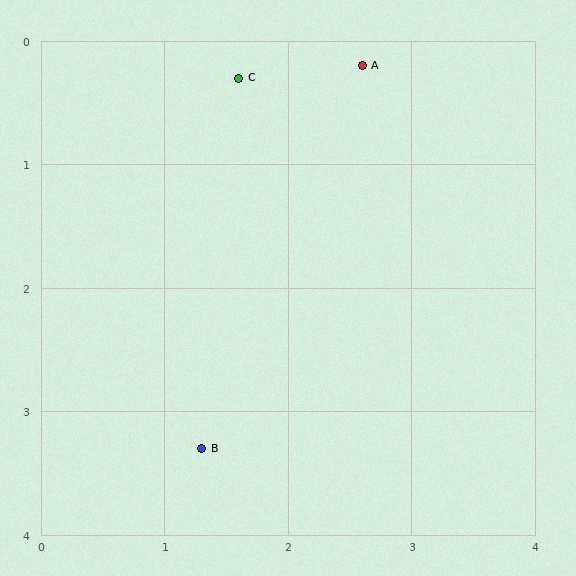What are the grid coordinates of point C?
Point C is at approximately (1.6, 0.3).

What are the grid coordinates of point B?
Point B is at approximately (1.3, 3.3).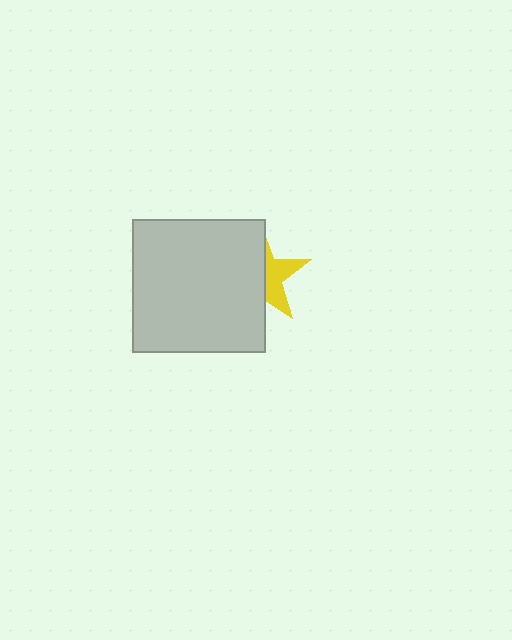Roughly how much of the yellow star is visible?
A small part of it is visible (roughly 41%).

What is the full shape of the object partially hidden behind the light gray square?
The partially hidden object is a yellow star.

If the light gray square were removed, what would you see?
You would see the complete yellow star.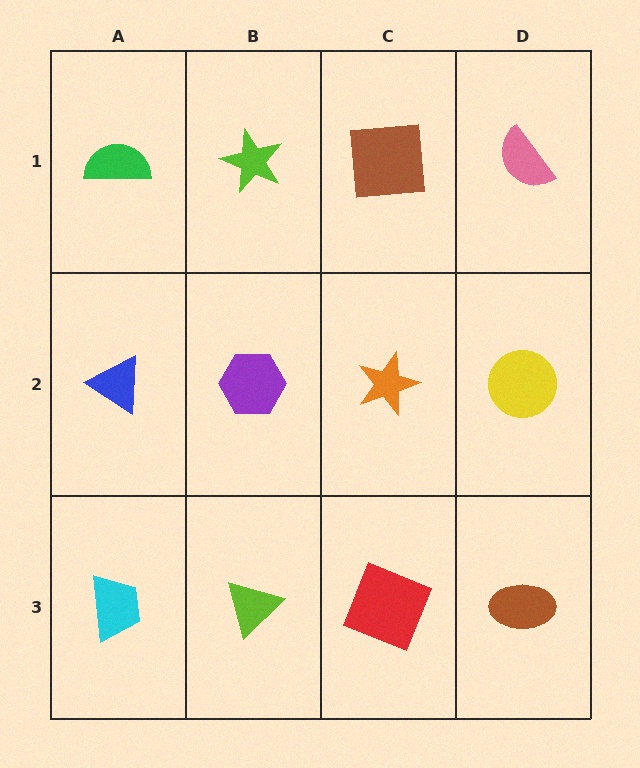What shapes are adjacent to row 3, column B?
A purple hexagon (row 2, column B), a cyan trapezoid (row 3, column A), a red square (row 3, column C).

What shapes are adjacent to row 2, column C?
A brown square (row 1, column C), a red square (row 3, column C), a purple hexagon (row 2, column B), a yellow circle (row 2, column D).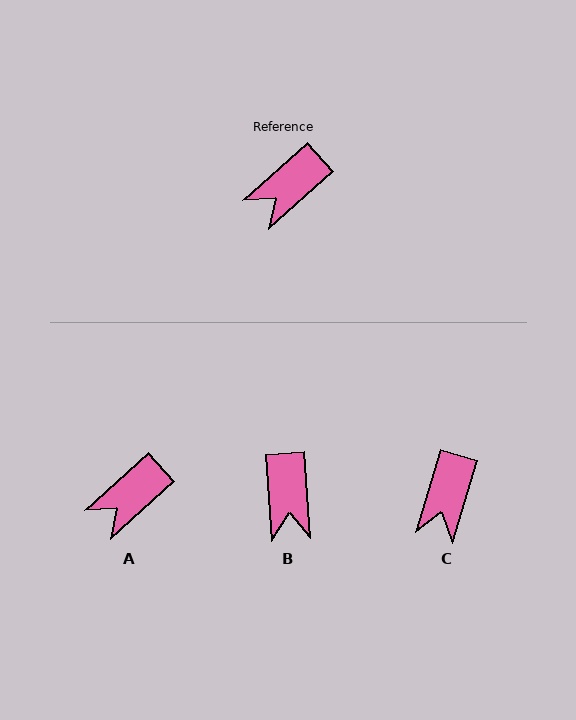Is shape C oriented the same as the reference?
No, it is off by about 31 degrees.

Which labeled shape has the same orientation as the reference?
A.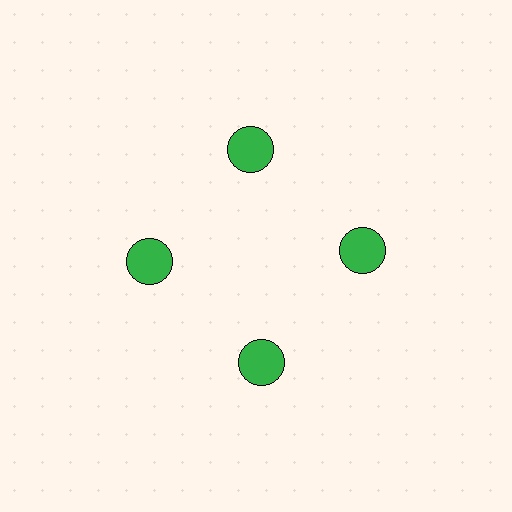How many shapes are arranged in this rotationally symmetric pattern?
There are 4 shapes, arranged in 4 groups of 1.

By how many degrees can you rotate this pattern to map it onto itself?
The pattern maps onto itself every 90 degrees of rotation.